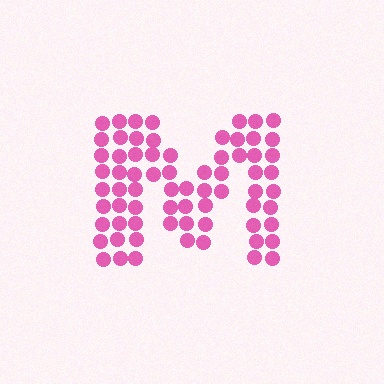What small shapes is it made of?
It is made of small circles.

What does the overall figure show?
The overall figure shows the letter M.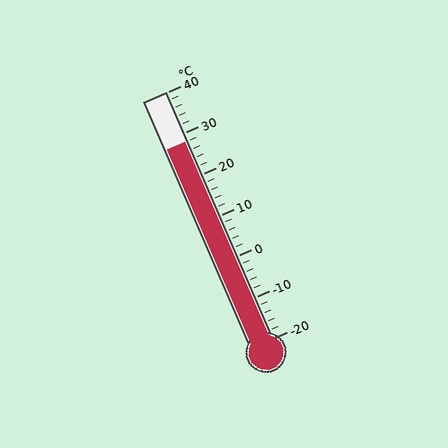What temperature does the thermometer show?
The thermometer shows approximately 28°C.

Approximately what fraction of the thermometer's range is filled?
The thermometer is filled to approximately 80% of its range.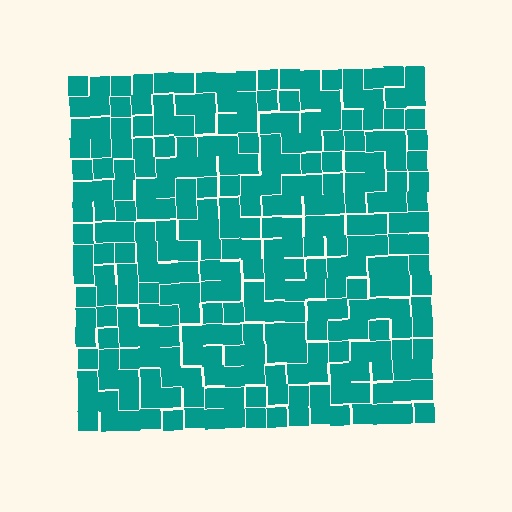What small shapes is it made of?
It is made of small squares.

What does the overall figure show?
The overall figure shows a square.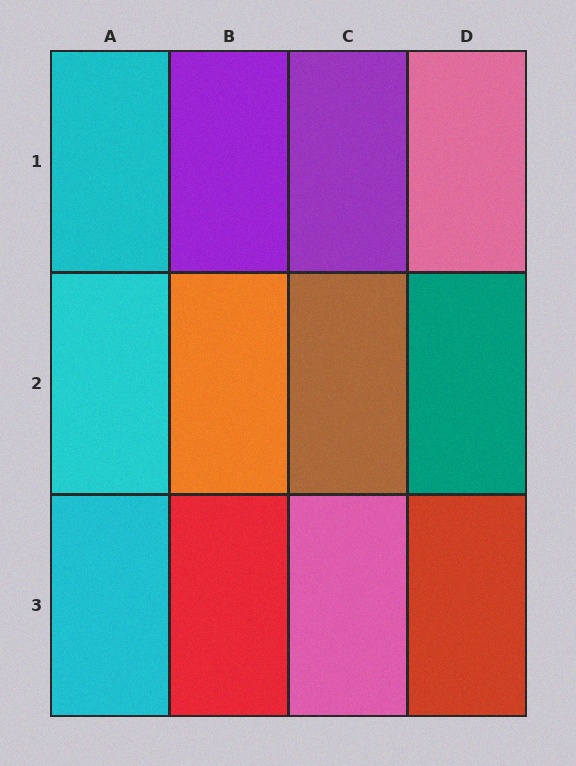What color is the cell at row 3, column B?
Red.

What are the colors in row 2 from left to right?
Cyan, orange, brown, teal.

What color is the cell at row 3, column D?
Red.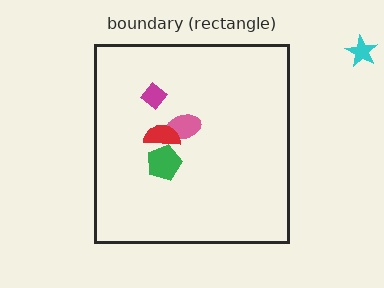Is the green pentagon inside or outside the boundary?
Inside.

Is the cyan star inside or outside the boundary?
Outside.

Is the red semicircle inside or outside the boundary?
Inside.